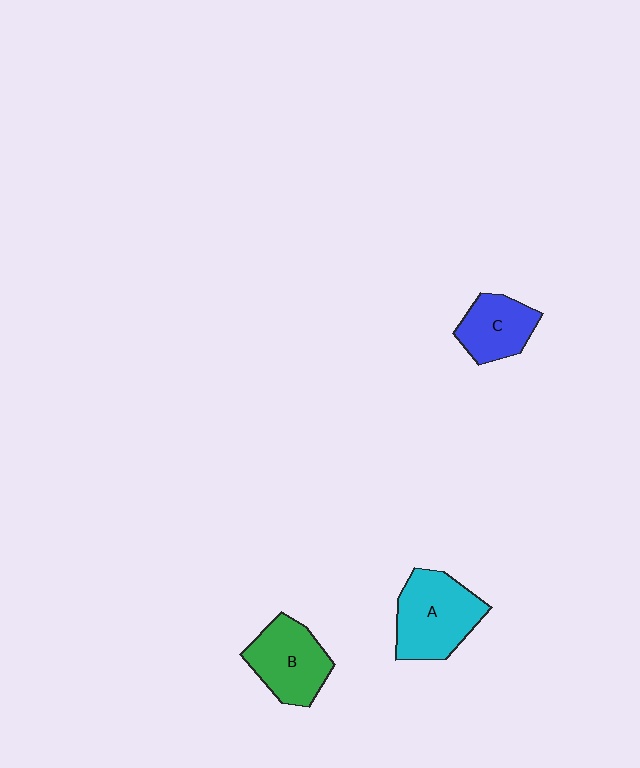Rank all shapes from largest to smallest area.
From largest to smallest: A (cyan), B (green), C (blue).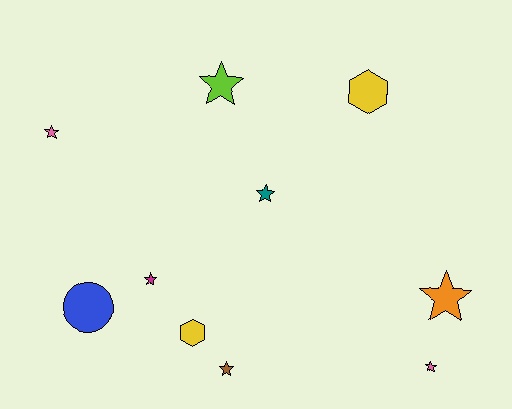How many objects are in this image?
There are 10 objects.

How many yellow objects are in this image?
There are 2 yellow objects.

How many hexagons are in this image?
There are 2 hexagons.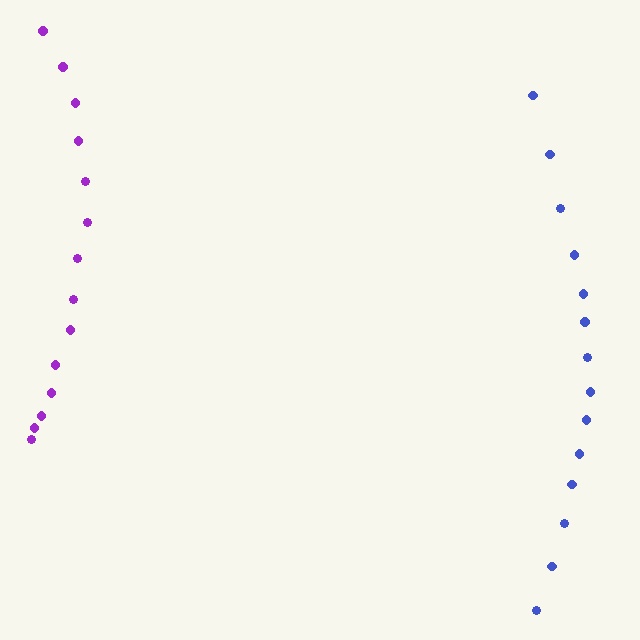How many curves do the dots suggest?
There are 2 distinct paths.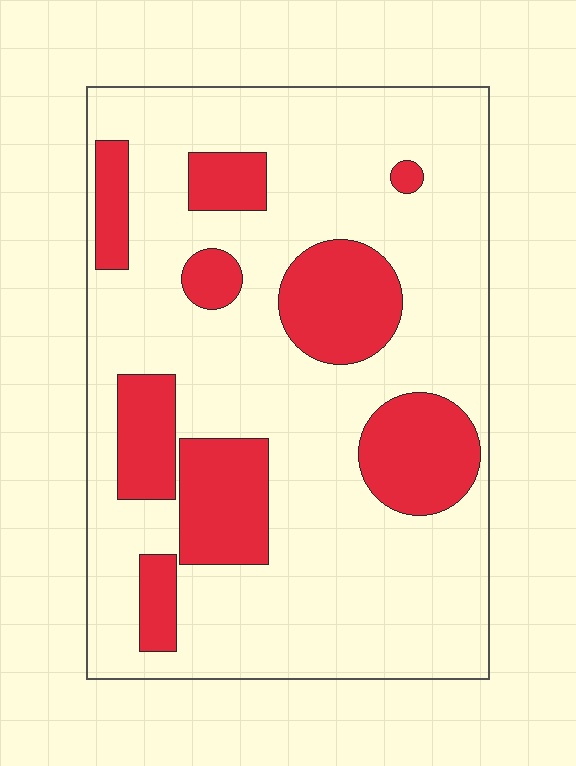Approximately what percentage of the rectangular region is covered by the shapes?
Approximately 25%.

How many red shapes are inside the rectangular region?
9.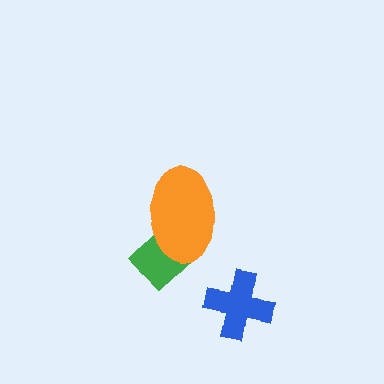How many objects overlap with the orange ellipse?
1 object overlaps with the orange ellipse.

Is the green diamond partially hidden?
Yes, it is partially covered by another shape.